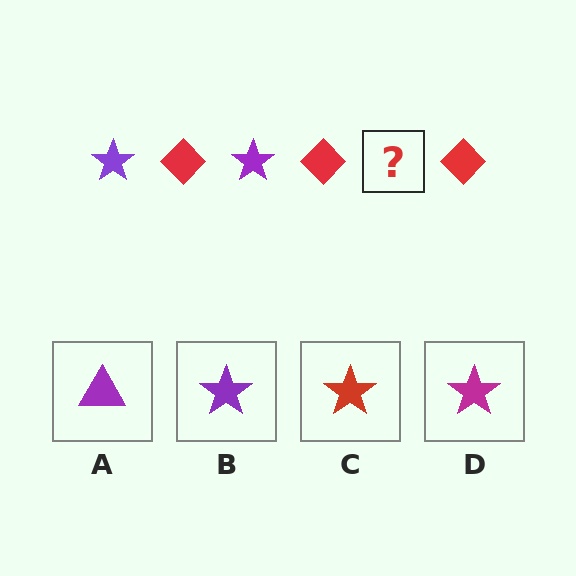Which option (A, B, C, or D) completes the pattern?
B.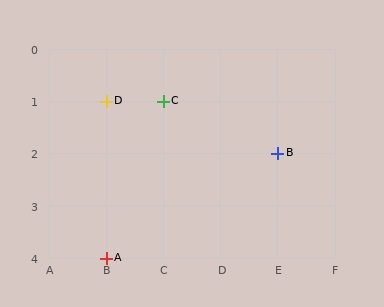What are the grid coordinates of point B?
Point B is at grid coordinates (E, 2).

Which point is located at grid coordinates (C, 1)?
Point C is at (C, 1).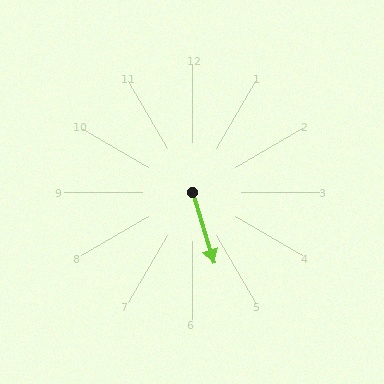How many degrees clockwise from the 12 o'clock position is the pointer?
Approximately 163 degrees.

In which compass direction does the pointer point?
South.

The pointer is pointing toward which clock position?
Roughly 5 o'clock.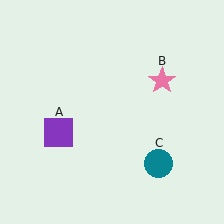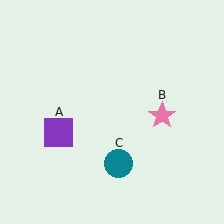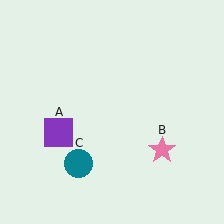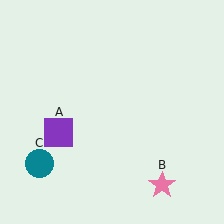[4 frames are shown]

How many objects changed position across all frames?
2 objects changed position: pink star (object B), teal circle (object C).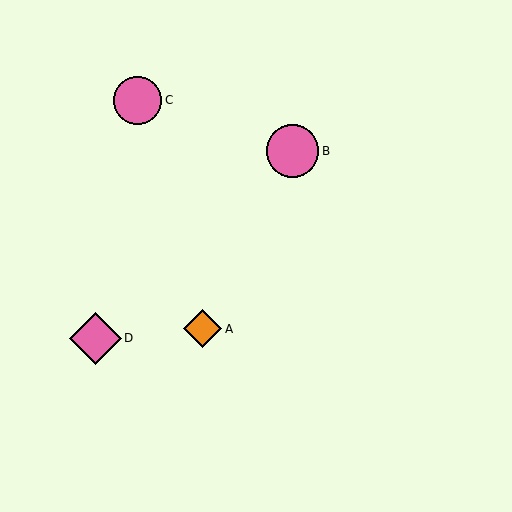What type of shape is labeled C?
Shape C is a pink circle.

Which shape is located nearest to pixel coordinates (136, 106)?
The pink circle (labeled C) at (138, 100) is nearest to that location.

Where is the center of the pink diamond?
The center of the pink diamond is at (95, 338).